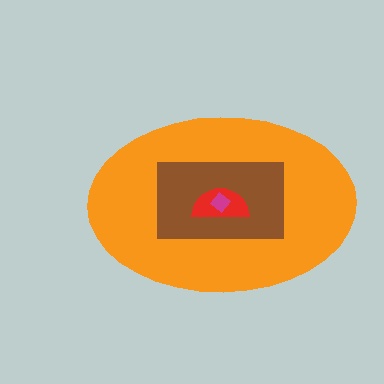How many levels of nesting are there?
4.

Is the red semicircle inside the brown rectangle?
Yes.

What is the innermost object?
The magenta diamond.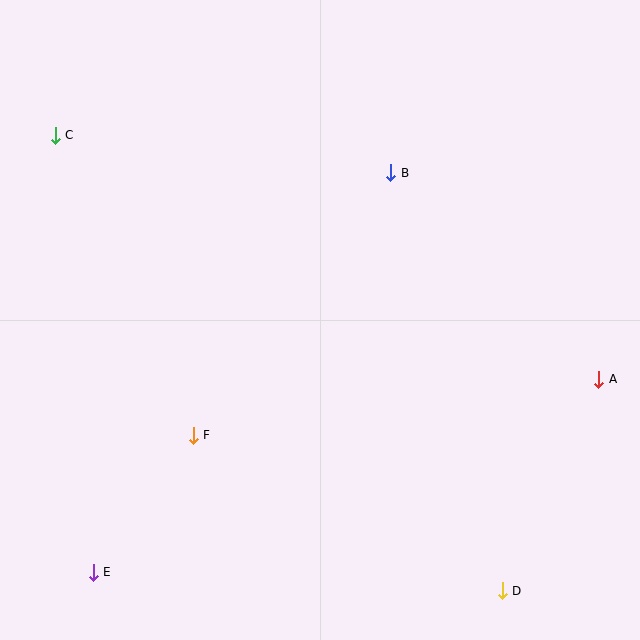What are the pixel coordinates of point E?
Point E is at (93, 572).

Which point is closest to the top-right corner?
Point B is closest to the top-right corner.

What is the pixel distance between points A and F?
The distance between A and F is 409 pixels.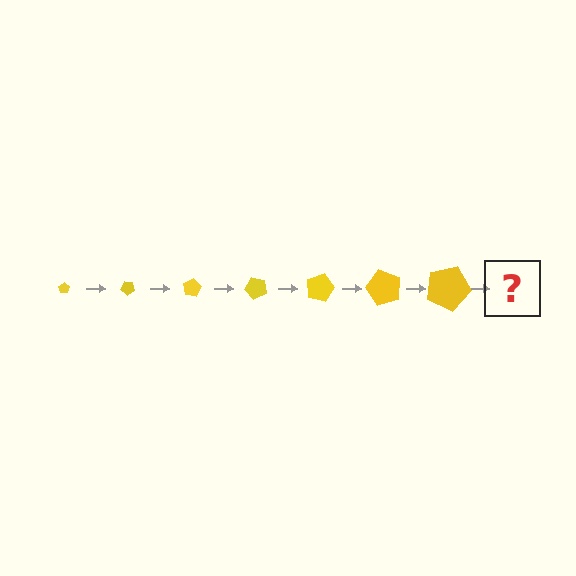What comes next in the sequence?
The next element should be a pentagon, larger than the previous one and rotated 280 degrees from the start.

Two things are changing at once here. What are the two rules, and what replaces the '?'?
The two rules are that the pentagon grows larger each step and it rotates 40 degrees each step. The '?' should be a pentagon, larger than the previous one and rotated 280 degrees from the start.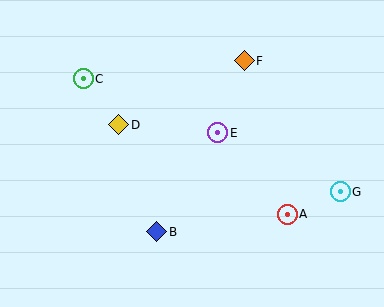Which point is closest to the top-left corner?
Point C is closest to the top-left corner.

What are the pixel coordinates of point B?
Point B is at (157, 232).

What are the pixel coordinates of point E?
Point E is at (218, 133).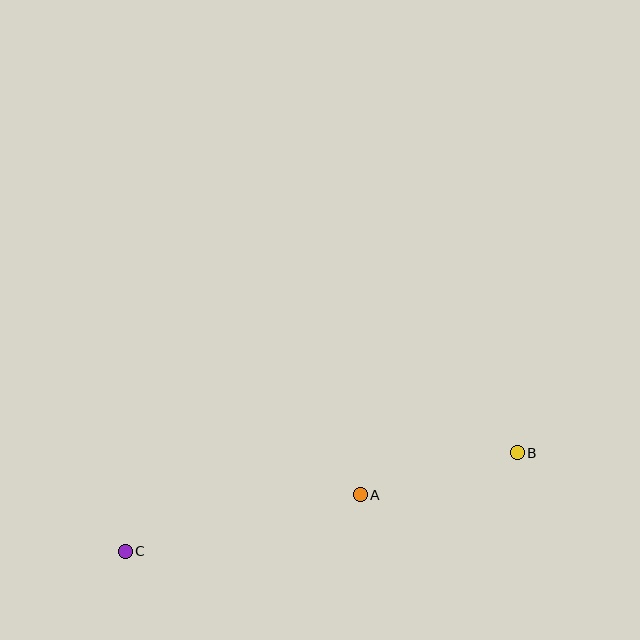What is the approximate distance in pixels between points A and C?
The distance between A and C is approximately 242 pixels.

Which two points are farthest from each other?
Points B and C are farthest from each other.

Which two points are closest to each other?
Points A and B are closest to each other.